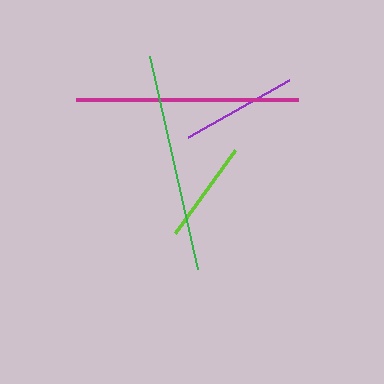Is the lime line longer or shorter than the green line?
The green line is longer than the lime line.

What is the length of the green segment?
The green segment is approximately 218 pixels long.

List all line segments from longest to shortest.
From longest to shortest: magenta, green, purple, lime.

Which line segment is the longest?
The magenta line is the longest at approximately 223 pixels.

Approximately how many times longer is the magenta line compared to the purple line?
The magenta line is approximately 1.9 times the length of the purple line.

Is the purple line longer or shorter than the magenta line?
The magenta line is longer than the purple line.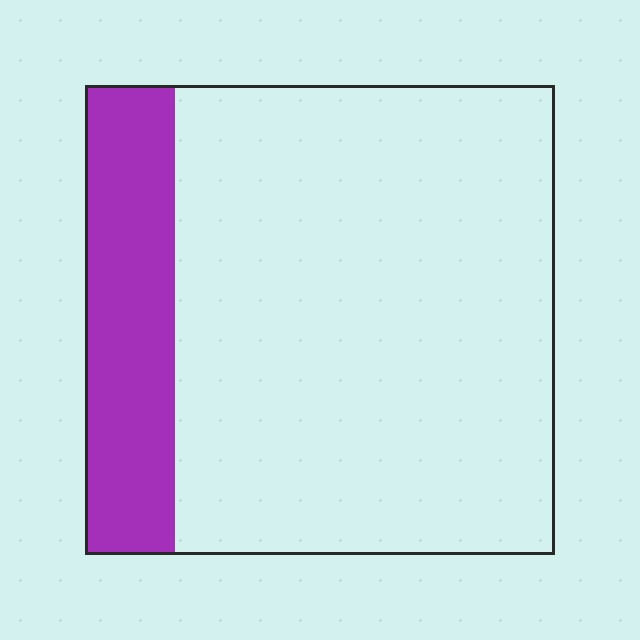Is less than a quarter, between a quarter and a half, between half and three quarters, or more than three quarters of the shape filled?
Less than a quarter.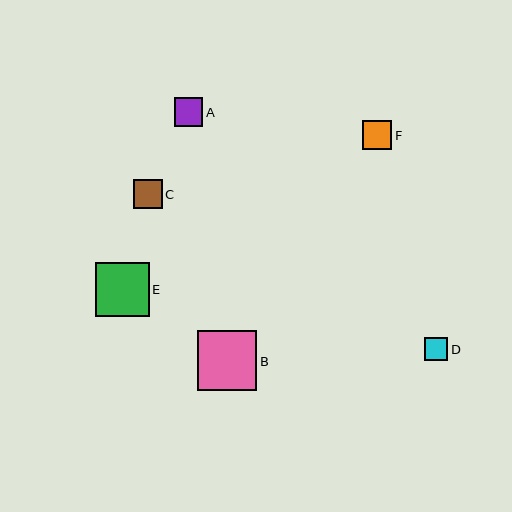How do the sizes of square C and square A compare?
Square C and square A are approximately the same size.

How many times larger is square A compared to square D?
Square A is approximately 1.2 times the size of square D.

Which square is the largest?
Square B is the largest with a size of approximately 60 pixels.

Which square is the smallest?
Square D is the smallest with a size of approximately 23 pixels.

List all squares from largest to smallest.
From largest to smallest: B, E, C, F, A, D.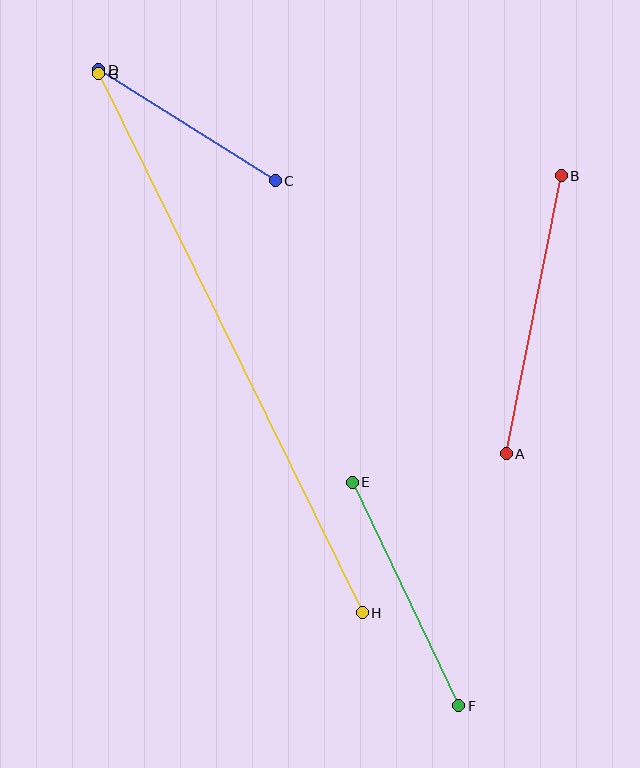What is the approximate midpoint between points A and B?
The midpoint is at approximately (534, 315) pixels.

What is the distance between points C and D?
The distance is approximately 209 pixels.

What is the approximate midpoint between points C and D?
The midpoint is at approximately (187, 125) pixels.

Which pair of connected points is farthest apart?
Points G and H are farthest apart.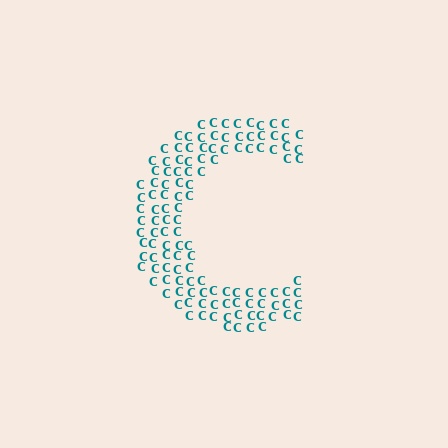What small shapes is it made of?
It is made of small letter C's.